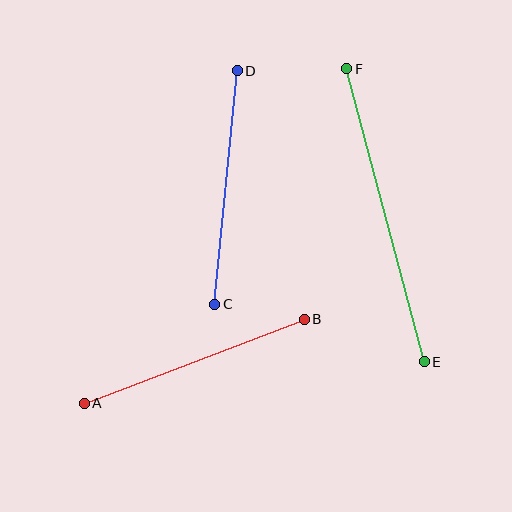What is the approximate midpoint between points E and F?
The midpoint is at approximately (385, 215) pixels.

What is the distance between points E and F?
The distance is approximately 303 pixels.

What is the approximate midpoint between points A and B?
The midpoint is at approximately (194, 361) pixels.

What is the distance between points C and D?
The distance is approximately 234 pixels.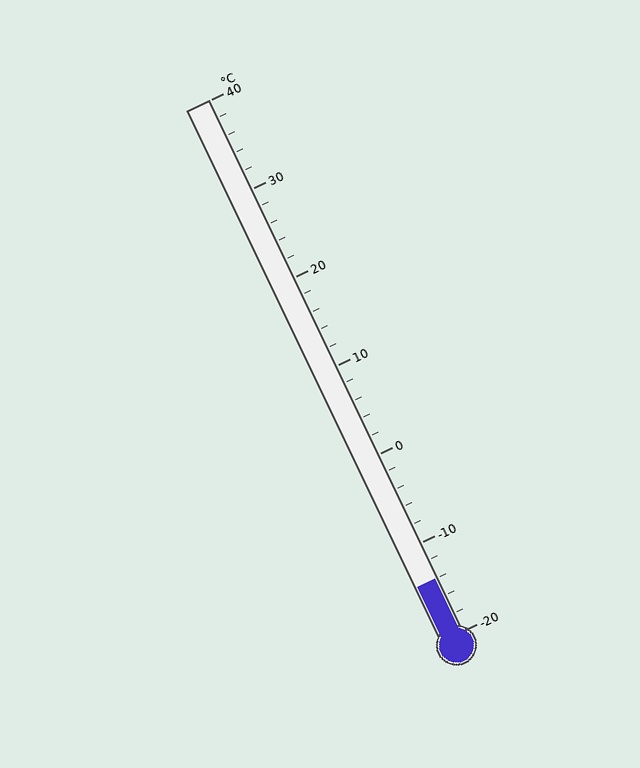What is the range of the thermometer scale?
The thermometer scale ranges from -20°C to 40°C.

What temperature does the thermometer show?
The thermometer shows approximately -14°C.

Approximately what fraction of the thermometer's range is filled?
The thermometer is filled to approximately 10% of its range.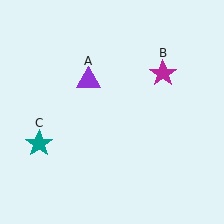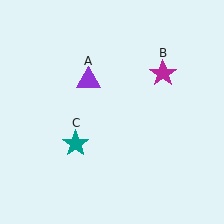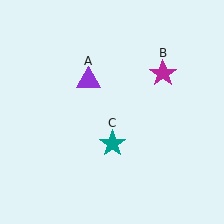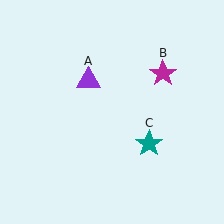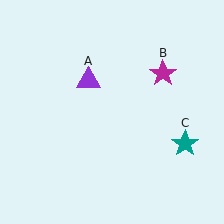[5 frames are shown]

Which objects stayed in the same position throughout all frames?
Purple triangle (object A) and magenta star (object B) remained stationary.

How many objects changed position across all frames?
1 object changed position: teal star (object C).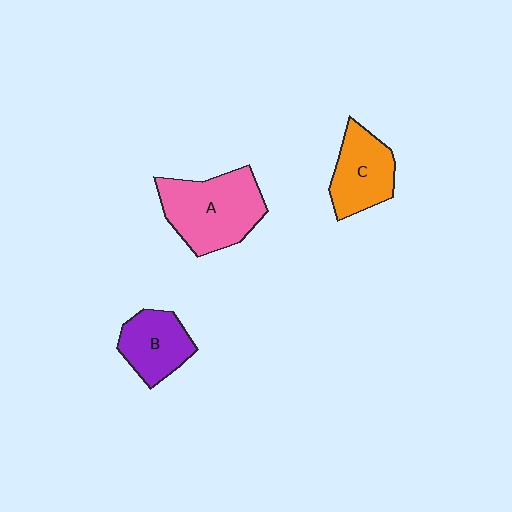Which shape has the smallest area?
Shape B (purple).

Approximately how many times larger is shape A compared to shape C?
Approximately 1.5 times.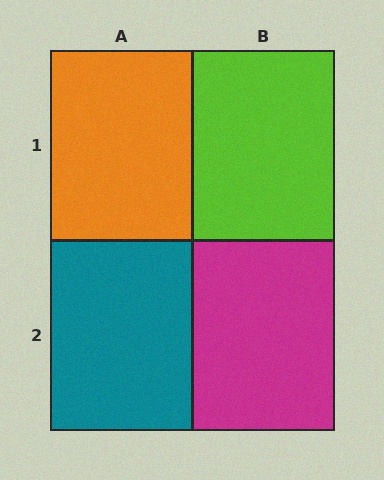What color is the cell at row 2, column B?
Magenta.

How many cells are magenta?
1 cell is magenta.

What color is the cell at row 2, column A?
Teal.